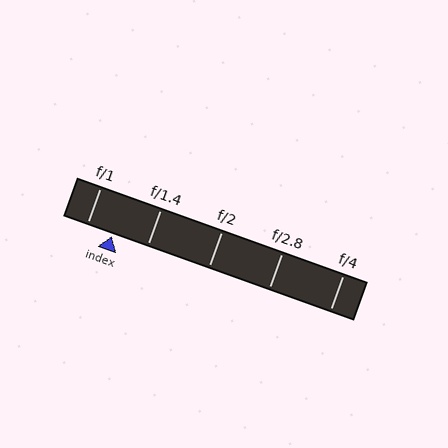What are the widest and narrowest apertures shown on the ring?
The widest aperture shown is f/1 and the narrowest is f/4.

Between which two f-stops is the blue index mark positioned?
The index mark is between f/1 and f/1.4.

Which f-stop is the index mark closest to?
The index mark is closest to f/1.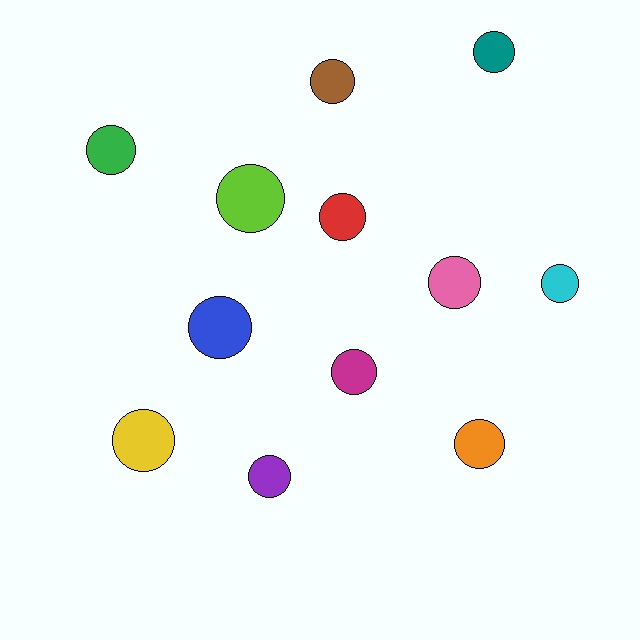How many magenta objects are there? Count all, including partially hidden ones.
There is 1 magenta object.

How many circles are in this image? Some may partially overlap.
There are 12 circles.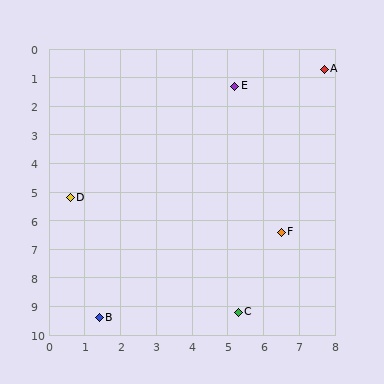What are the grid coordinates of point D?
Point D is at approximately (0.6, 5.2).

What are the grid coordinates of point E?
Point E is at approximately (5.2, 1.3).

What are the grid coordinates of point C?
Point C is at approximately (5.3, 9.2).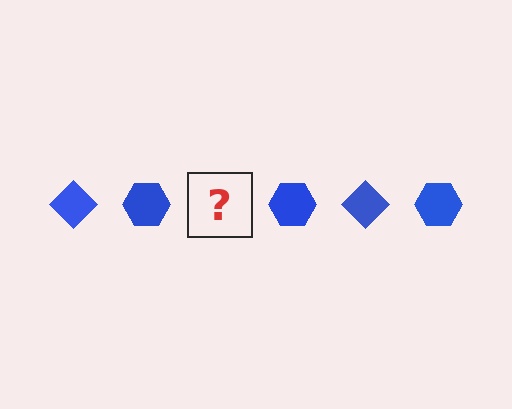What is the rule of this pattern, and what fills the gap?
The rule is that the pattern cycles through diamond, hexagon shapes in blue. The gap should be filled with a blue diamond.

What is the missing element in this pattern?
The missing element is a blue diamond.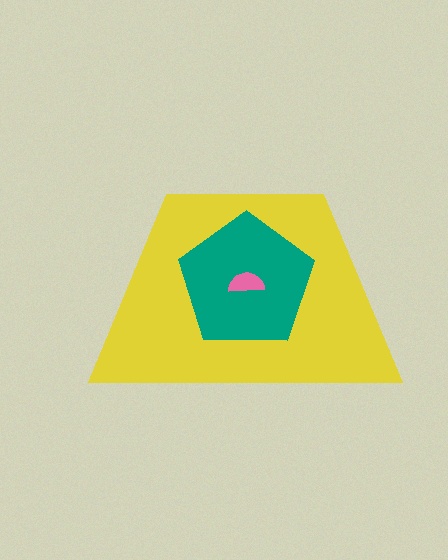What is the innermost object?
The pink semicircle.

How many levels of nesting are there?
3.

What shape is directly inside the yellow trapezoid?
The teal pentagon.